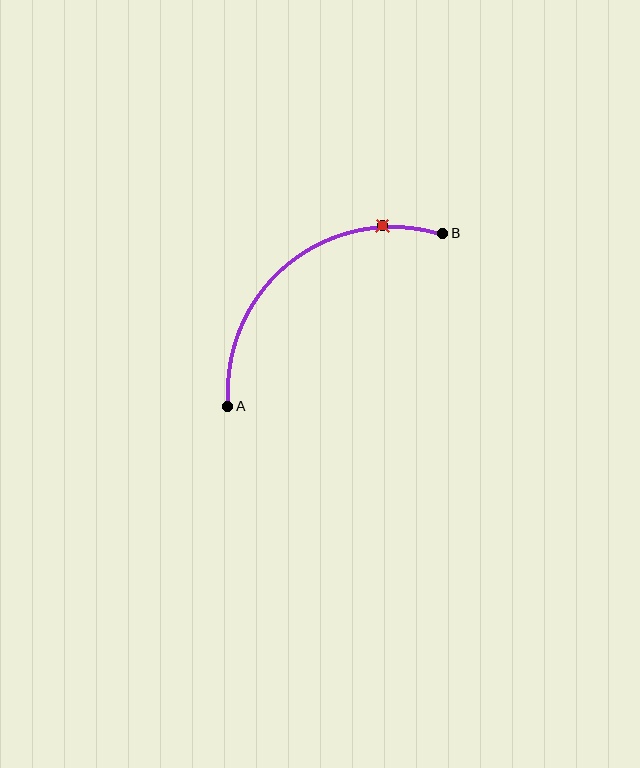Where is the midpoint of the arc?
The arc midpoint is the point on the curve farthest from the straight line joining A and B. It sits above and to the left of that line.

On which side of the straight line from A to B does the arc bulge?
The arc bulges above and to the left of the straight line connecting A and B.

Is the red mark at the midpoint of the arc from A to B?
No. The red mark lies on the arc but is closer to endpoint B. The arc midpoint would be at the point on the curve equidistant along the arc from both A and B.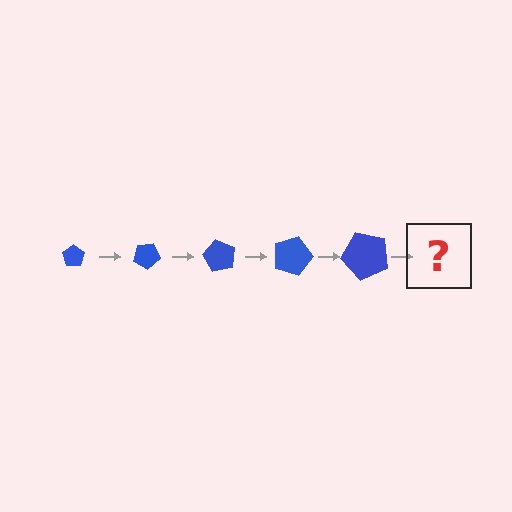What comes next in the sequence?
The next element should be a pentagon, larger than the previous one and rotated 150 degrees from the start.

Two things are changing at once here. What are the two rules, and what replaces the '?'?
The two rules are that the pentagon grows larger each step and it rotates 30 degrees each step. The '?' should be a pentagon, larger than the previous one and rotated 150 degrees from the start.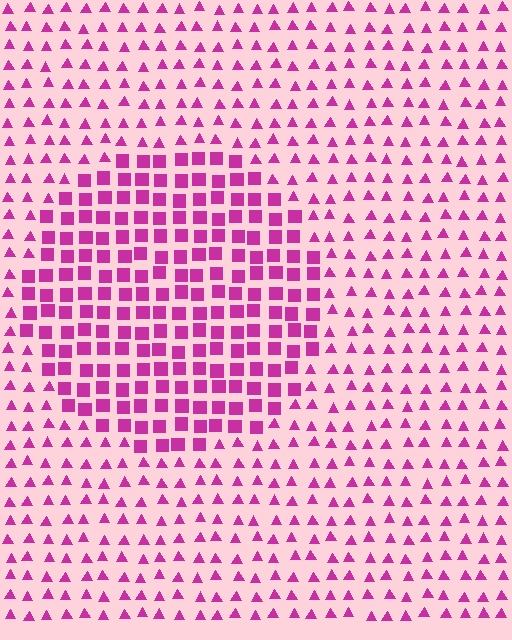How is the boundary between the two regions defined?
The boundary is defined by a change in element shape: squares inside vs. triangles outside. All elements share the same color and spacing.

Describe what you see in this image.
The image is filled with small magenta elements arranged in a uniform grid. A circle-shaped region contains squares, while the surrounding area contains triangles. The boundary is defined purely by the change in element shape.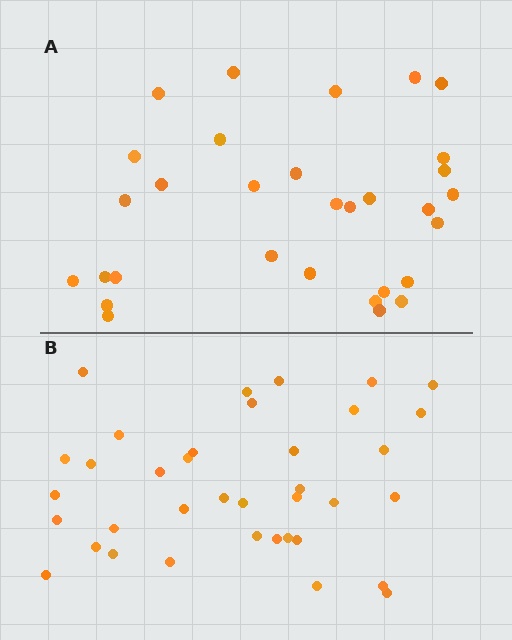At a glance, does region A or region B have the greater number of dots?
Region B (the bottom region) has more dots.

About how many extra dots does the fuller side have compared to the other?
Region B has about 6 more dots than region A.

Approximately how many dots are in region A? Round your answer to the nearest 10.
About 30 dots. (The exact count is 31, which rounds to 30.)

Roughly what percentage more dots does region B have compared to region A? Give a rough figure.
About 20% more.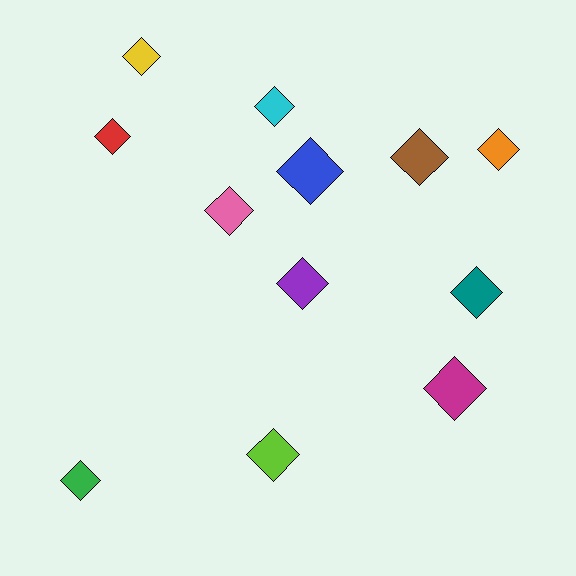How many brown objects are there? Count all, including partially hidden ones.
There is 1 brown object.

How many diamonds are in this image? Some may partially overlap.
There are 12 diamonds.